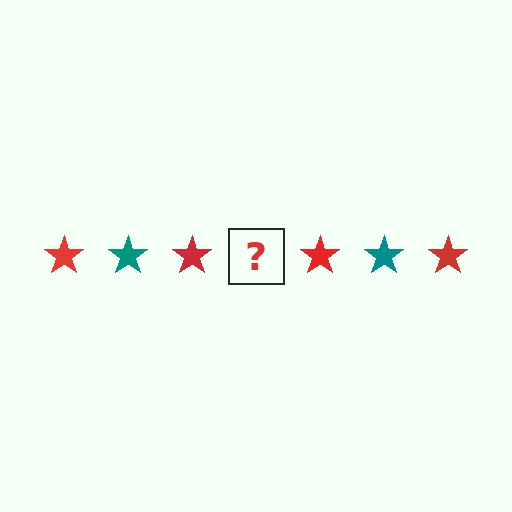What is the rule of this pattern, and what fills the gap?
The rule is that the pattern cycles through red, teal stars. The gap should be filled with a teal star.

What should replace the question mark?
The question mark should be replaced with a teal star.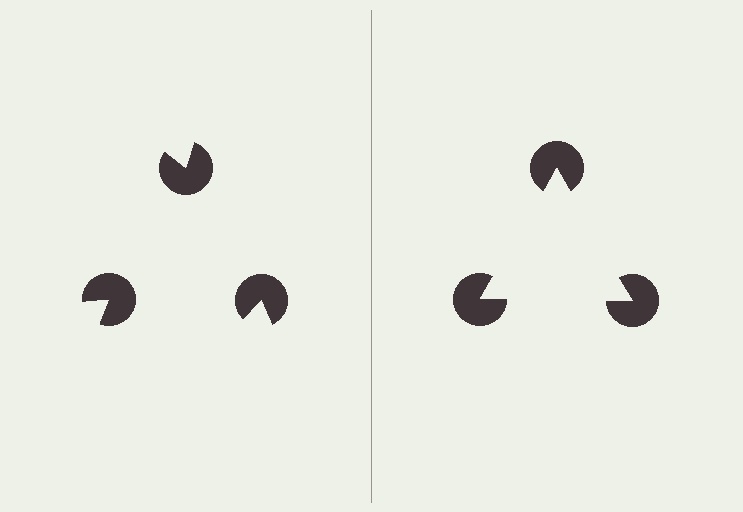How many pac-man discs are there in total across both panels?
6 — 3 on each side.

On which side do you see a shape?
An illusory triangle appears on the right side. On the left side the wedge cuts are rotated, so no coherent shape forms.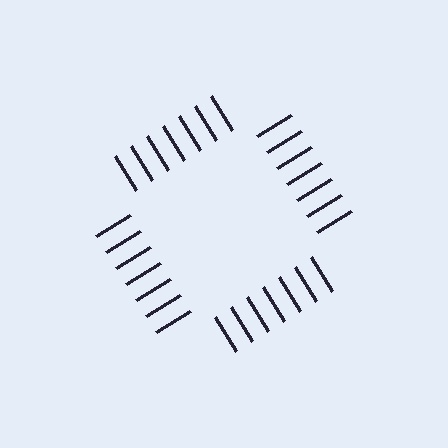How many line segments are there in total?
28 — 7 along each of the 4 edges.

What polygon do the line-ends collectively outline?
An illusory square — the line segments terminate on its edges but no continuous stroke is drawn.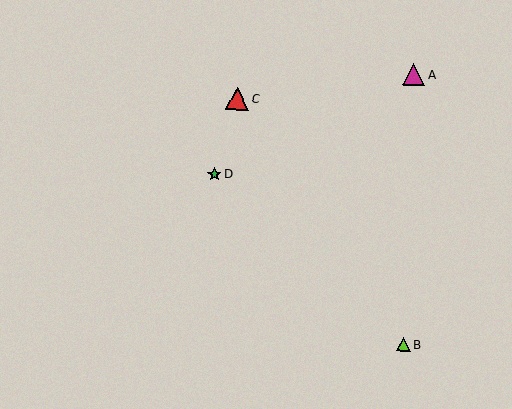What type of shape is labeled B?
Shape B is a lime triangle.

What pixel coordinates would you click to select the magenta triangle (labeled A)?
Click at (414, 74) to select the magenta triangle A.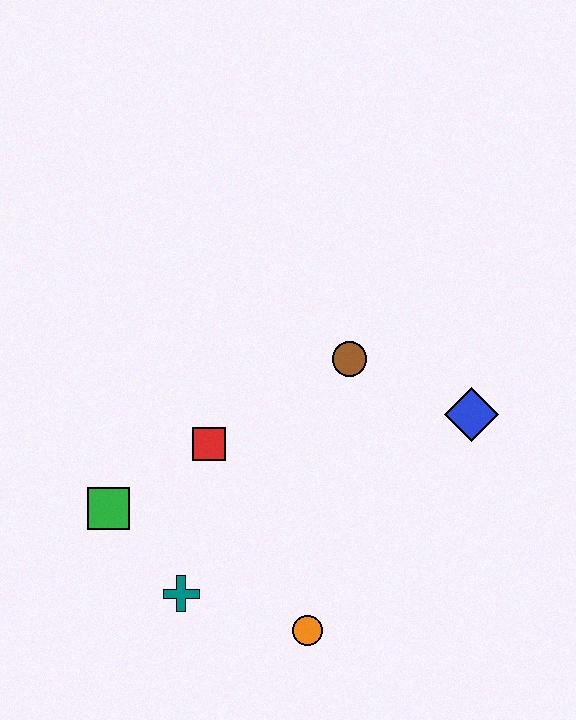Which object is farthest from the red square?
The blue diamond is farthest from the red square.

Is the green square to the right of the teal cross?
No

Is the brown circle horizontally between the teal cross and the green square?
No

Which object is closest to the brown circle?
The blue diamond is closest to the brown circle.